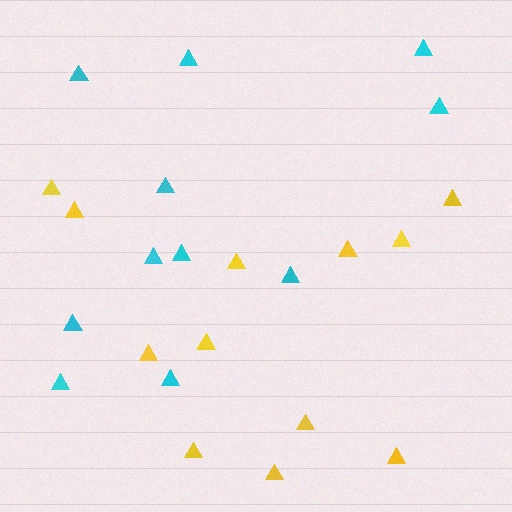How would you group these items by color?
There are 2 groups: one group of cyan triangles (11) and one group of yellow triangles (12).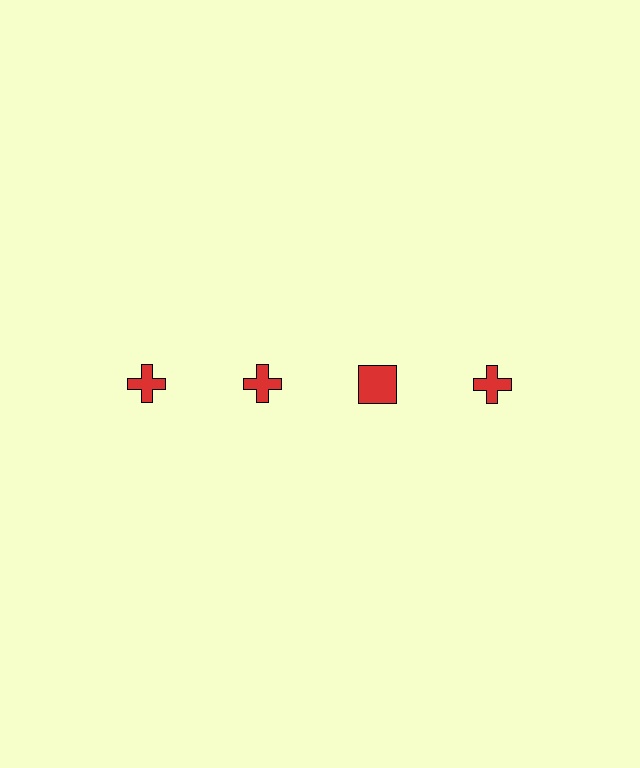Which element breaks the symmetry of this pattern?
The red square in the top row, center column breaks the symmetry. All other shapes are red crosses.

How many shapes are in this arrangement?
There are 4 shapes arranged in a grid pattern.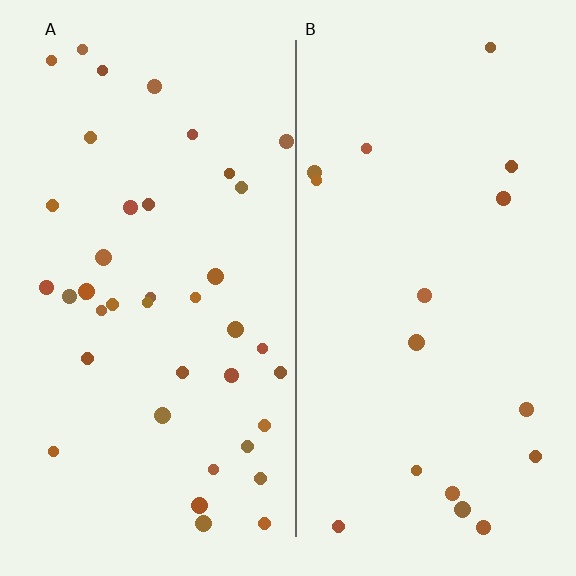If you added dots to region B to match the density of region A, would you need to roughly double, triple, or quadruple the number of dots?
Approximately double.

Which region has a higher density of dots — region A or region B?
A (the left).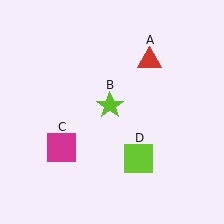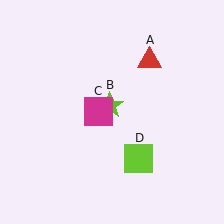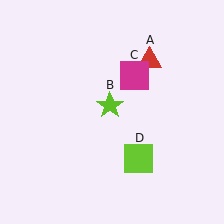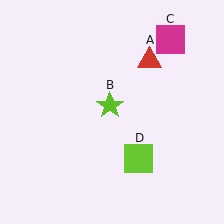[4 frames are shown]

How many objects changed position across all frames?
1 object changed position: magenta square (object C).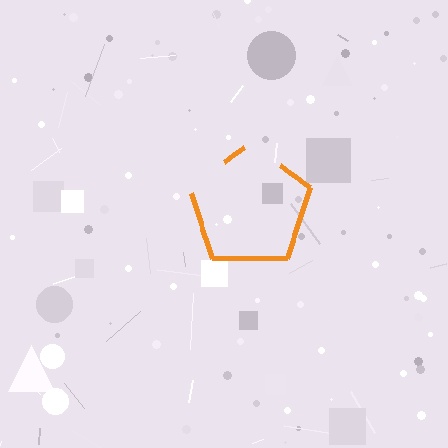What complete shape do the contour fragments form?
The contour fragments form a pentagon.